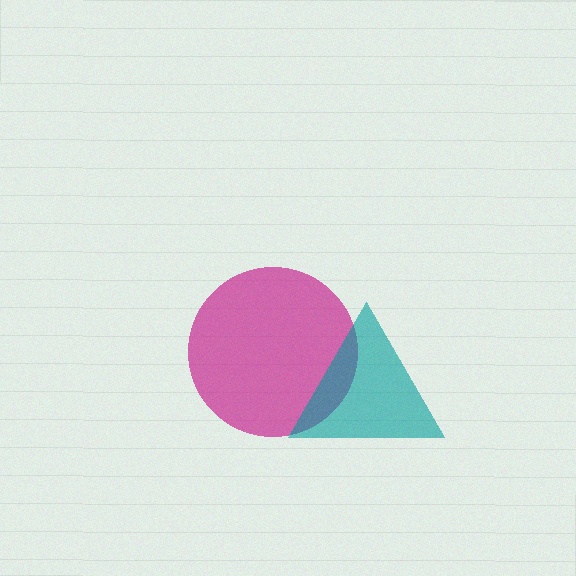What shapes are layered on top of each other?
The layered shapes are: a magenta circle, a teal triangle.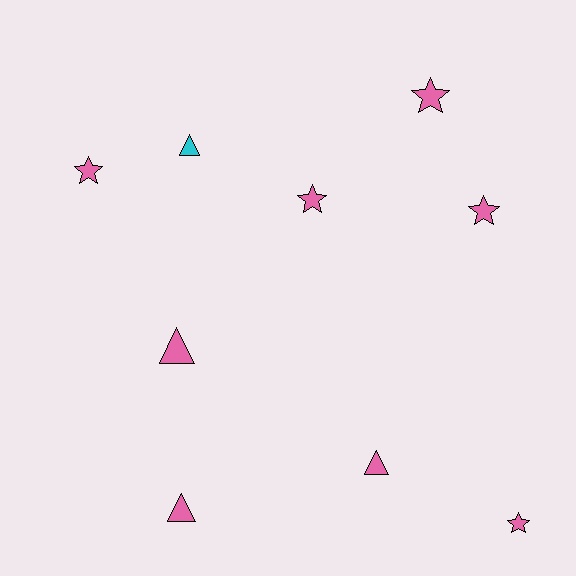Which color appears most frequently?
Pink, with 8 objects.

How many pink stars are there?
There are 5 pink stars.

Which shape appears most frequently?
Star, with 5 objects.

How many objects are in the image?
There are 9 objects.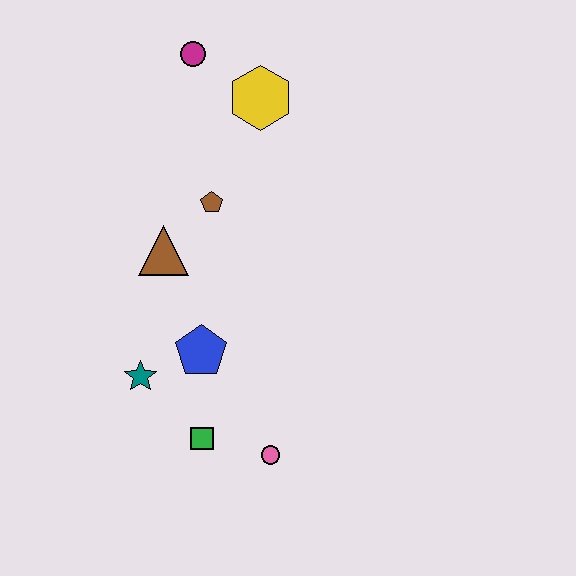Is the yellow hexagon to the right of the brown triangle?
Yes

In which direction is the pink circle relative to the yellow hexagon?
The pink circle is below the yellow hexagon.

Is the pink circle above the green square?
No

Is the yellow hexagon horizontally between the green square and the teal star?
No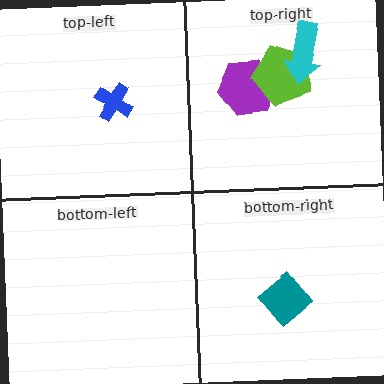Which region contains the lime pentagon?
The top-right region.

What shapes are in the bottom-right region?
The teal diamond.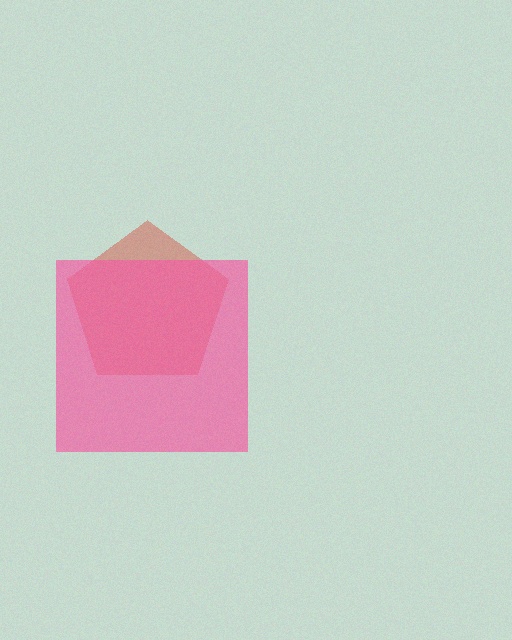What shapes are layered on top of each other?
The layered shapes are: a red pentagon, a pink square.